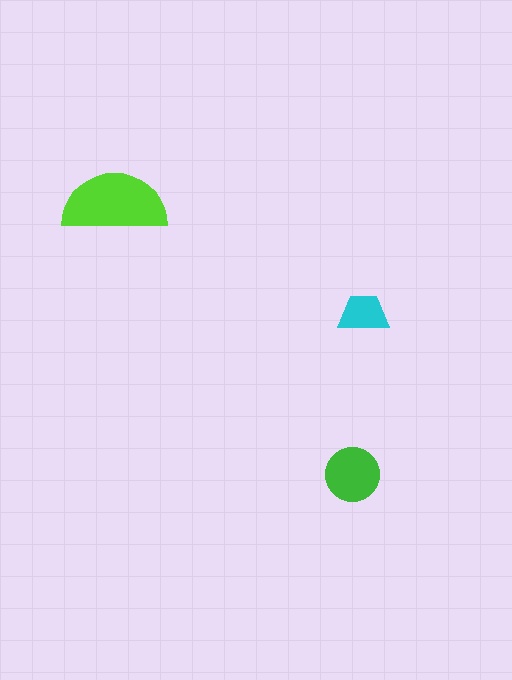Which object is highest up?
The lime semicircle is topmost.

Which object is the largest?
The lime semicircle.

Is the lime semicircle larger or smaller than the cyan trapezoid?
Larger.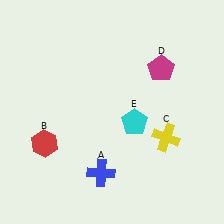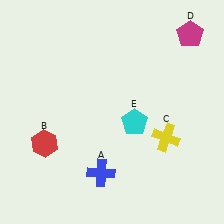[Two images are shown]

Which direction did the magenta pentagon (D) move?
The magenta pentagon (D) moved up.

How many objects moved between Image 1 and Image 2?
1 object moved between the two images.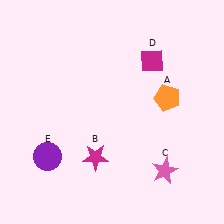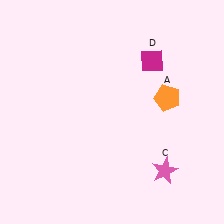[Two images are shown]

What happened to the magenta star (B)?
The magenta star (B) was removed in Image 2. It was in the bottom-left area of Image 1.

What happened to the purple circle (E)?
The purple circle (E) was removed in Image 2. It was in the bottom-left area of Image 1.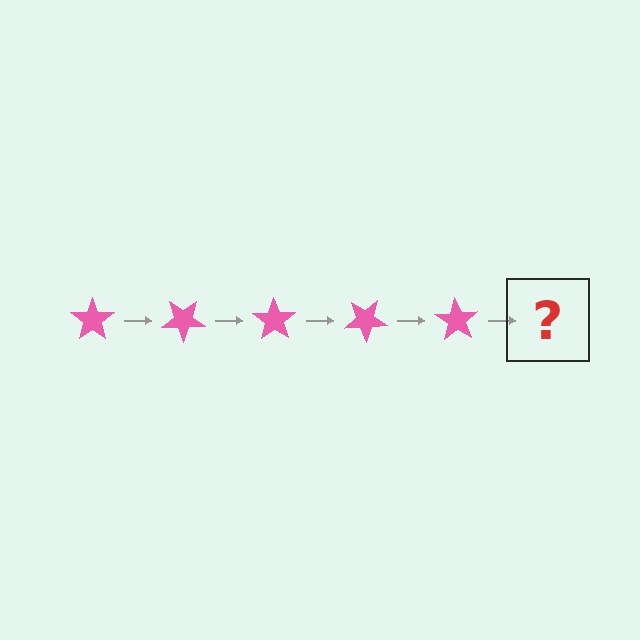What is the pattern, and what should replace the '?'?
The pattern is that the star rotates 35 degrees each step. The '?' should be a pink star rotated 175 degrees.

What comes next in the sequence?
The next element should be a pink star rotated 175 degrees.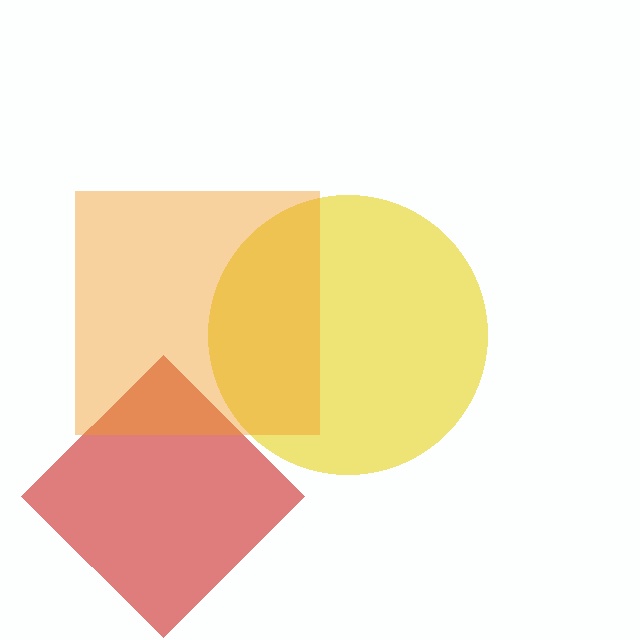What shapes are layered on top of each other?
The layered shapes are: a yellow circle, a red diamond, an orange square.